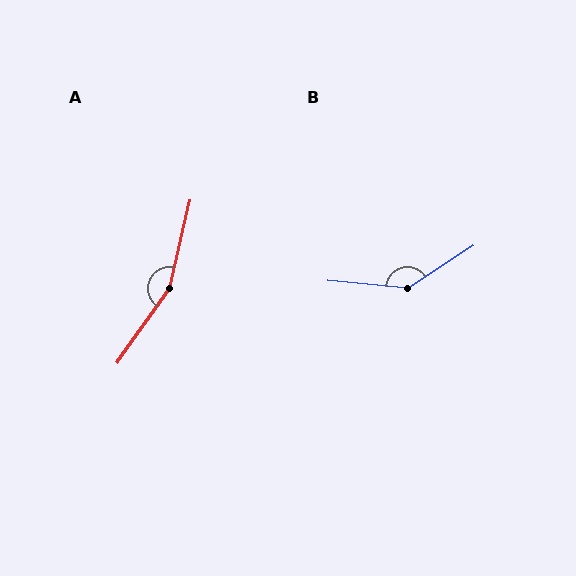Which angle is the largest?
A, at approximately 158 degrees.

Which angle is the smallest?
B, at approximately 142 degrees.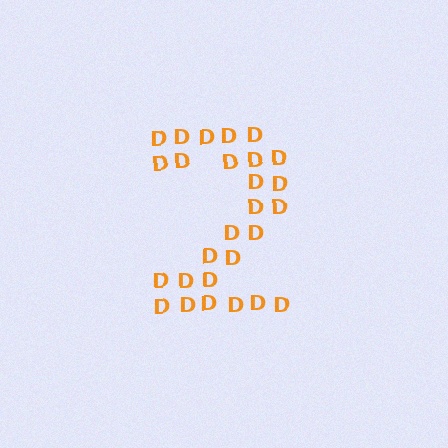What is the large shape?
The large shape is the digit 2.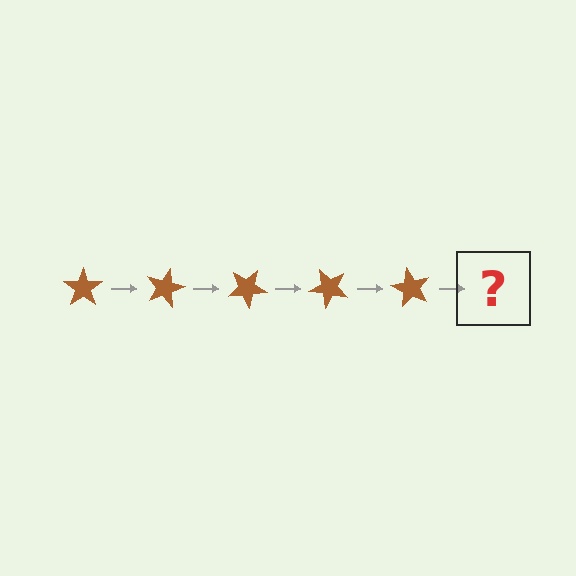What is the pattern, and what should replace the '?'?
The pattern is that the star rotates 15 degrees each step. The '?' should be a brown star rotated 75 degrees.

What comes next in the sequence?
The next element should be a brown star rotated 75 degrees.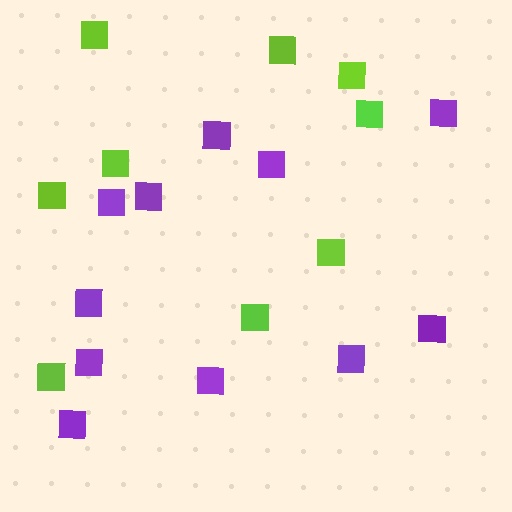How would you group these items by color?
There are 2 groups: one group of purple squares (11) and one group of lime squares (9).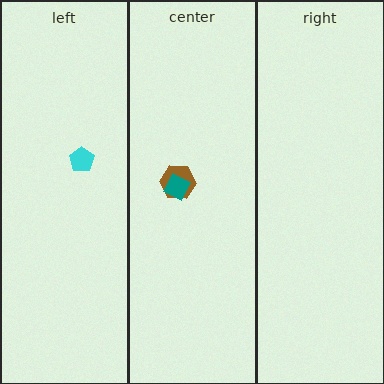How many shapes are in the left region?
1.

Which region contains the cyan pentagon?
The left region.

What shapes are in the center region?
The brown hexagon, the teal diamond.